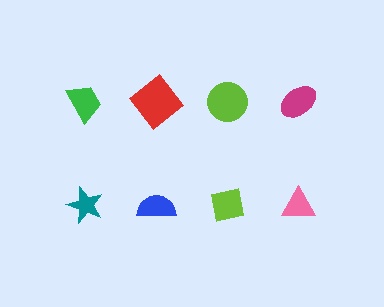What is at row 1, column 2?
A red diamond.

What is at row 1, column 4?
A magenta ellipse.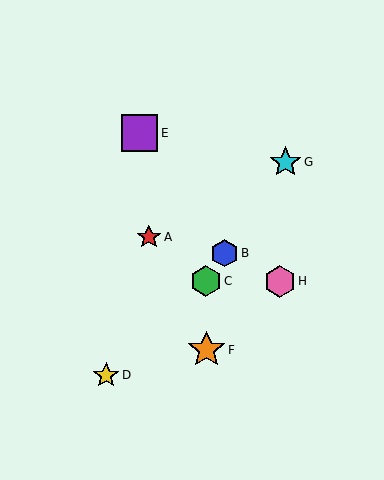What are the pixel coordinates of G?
Object G is at (285, 162).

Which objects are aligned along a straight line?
Objects B, C, G are aligned along a straight line.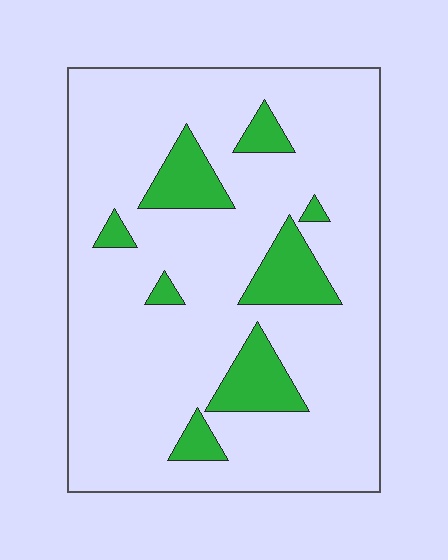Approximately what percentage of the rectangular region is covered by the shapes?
Approximately 15%.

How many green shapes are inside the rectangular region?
8.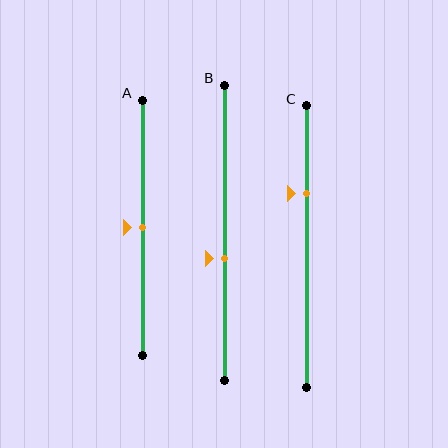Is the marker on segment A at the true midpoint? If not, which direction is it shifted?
Yes, the marker on segment A is at the true midpoint.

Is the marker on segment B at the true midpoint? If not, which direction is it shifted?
No, the marker on segment B is shifted downward by about 9% of the segment length.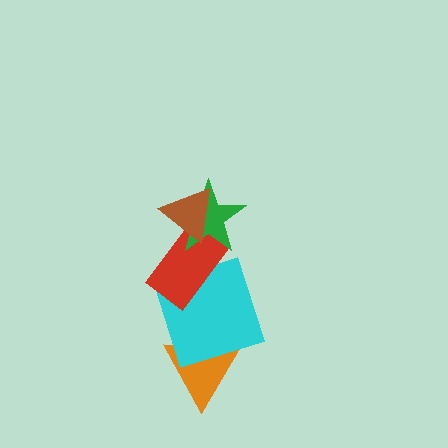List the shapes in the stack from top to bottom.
From top to bottom: the brown triangle, the green star, the red rectangle, the cyan square, the orange triangle.